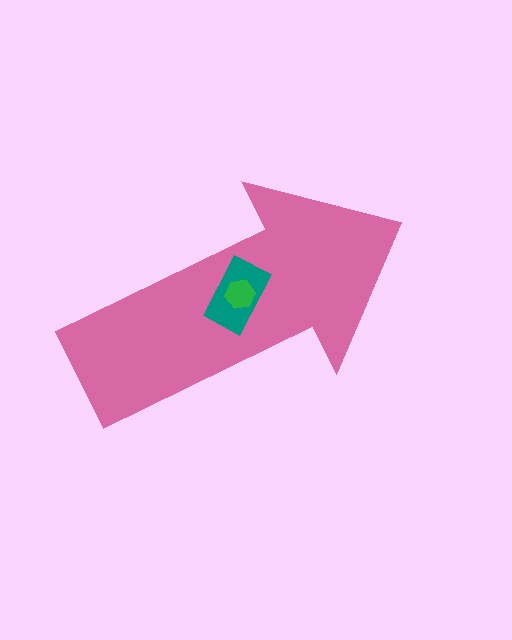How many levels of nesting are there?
3.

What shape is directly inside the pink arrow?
The teal rectangle.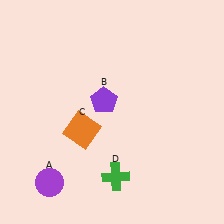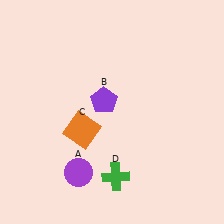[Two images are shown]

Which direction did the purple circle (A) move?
The purple circle (A) moved right.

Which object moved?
The purple circle (A) moved right.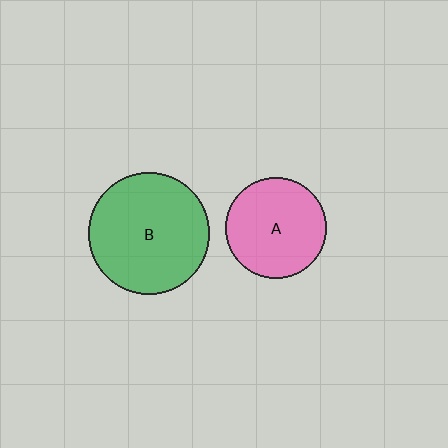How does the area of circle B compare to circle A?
Approximately 1.4 times.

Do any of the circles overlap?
No, none of the circles overlap.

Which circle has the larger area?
Circle B (green).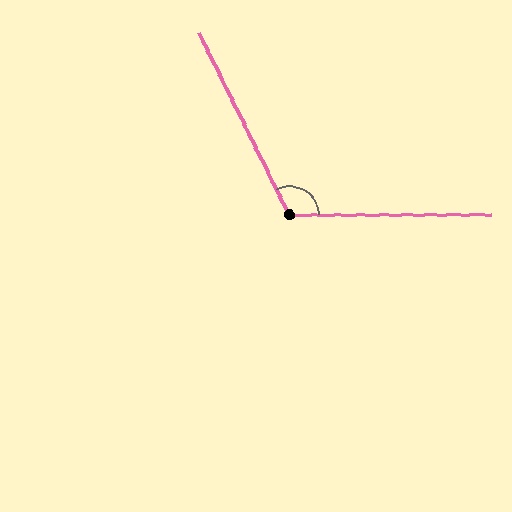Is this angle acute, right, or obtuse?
It is obtuse.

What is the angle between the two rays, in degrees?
Approximately 116 degrees.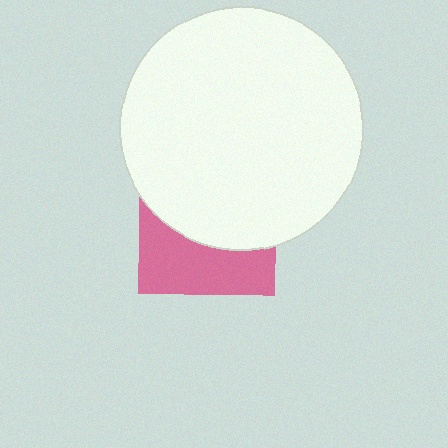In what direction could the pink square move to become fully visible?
The pink square could move down. That would shift it out from behind the white circle entirely.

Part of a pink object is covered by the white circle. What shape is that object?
It is a square.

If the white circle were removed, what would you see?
You would see the complete pink square.